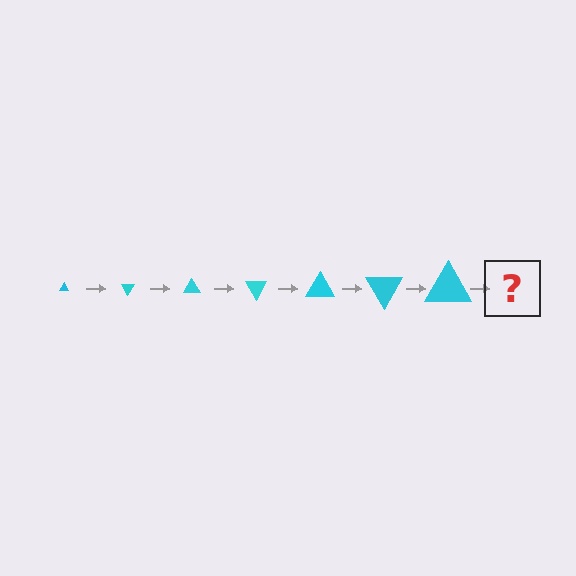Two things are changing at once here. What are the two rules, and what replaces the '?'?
The two rules are that the triangle grows larger each step and it rotates 60 degrees each step. The '?' should be a triangle, larger than the previous one and rotated 420 degrees from the start.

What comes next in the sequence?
The next element should be a triangle, larger than the previous one and rotated 420 degrees from the start.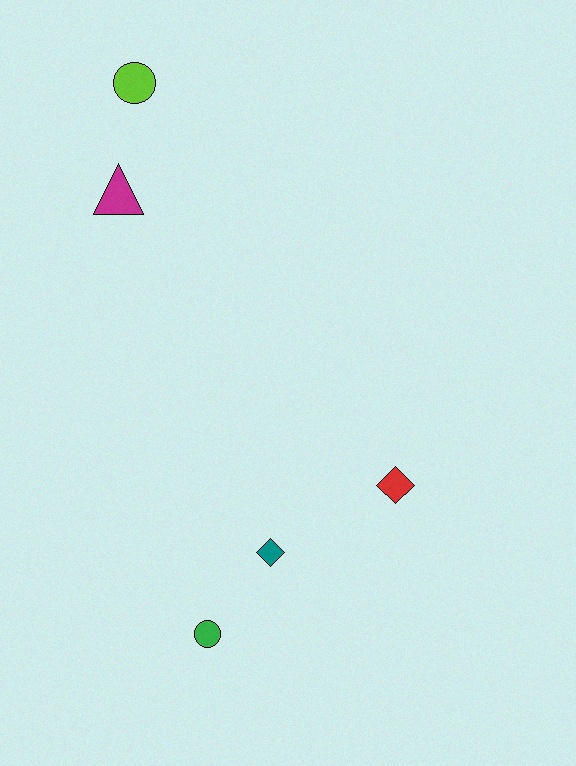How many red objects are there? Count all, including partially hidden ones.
There is 1 red object.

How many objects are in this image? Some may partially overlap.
There are 5 objects.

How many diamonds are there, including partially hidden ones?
There are 2 diamonds.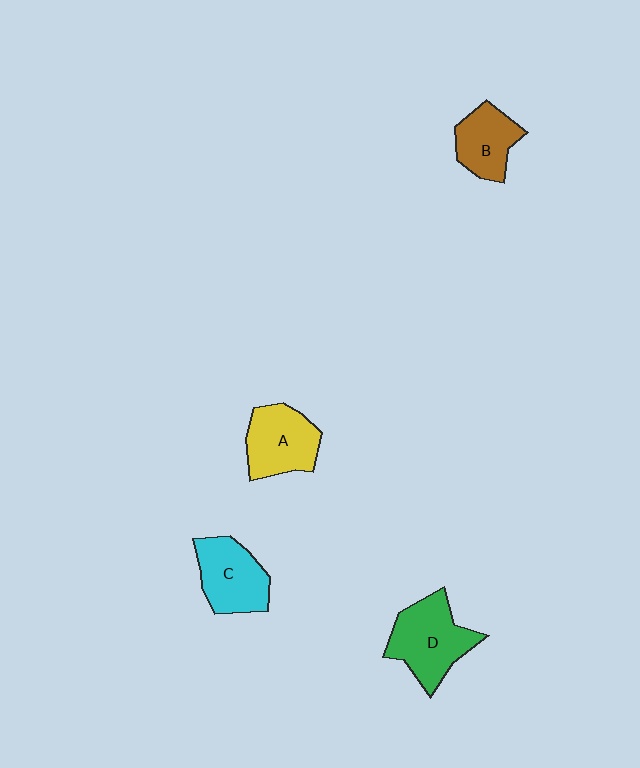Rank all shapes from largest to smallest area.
From largest to smallest: D (green), A (yellow), C (cyan), B (brown).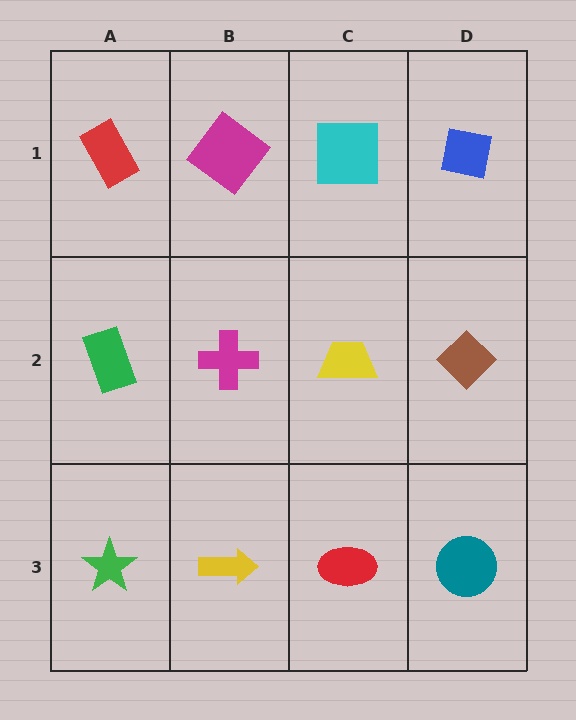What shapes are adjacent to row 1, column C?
A yellow trapezoid (row 2, column C), a magenta diamond (row 1, column B), a blue square (row 1, column D).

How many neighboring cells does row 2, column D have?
3.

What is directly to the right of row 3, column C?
A teal circle.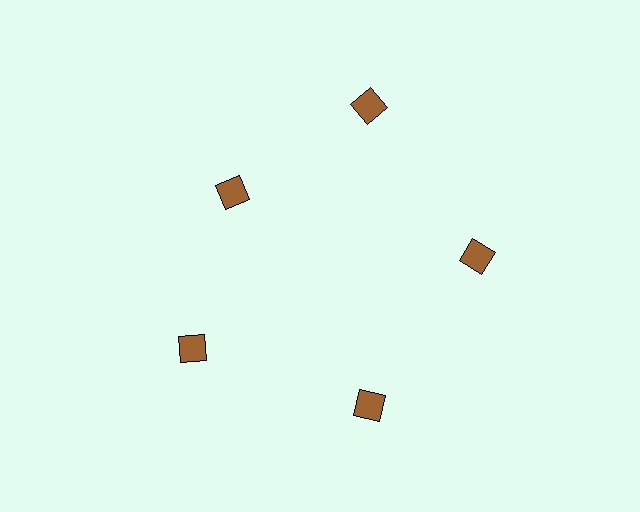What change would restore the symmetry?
The symmetry would be restored by moving it outward, back onto the ring so that all 5 squares sit at equal angles and equal distance from the center.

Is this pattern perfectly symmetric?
No. The 5 brown squares are arranged in a ring, but one element near the 10 o'clock position is pulled inward toward the center, breaking the 5-fold rotational symmetry.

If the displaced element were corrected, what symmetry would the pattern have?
It would have 5-fold rotational symmetry — the pattern would map onto itself every 72 degrees.